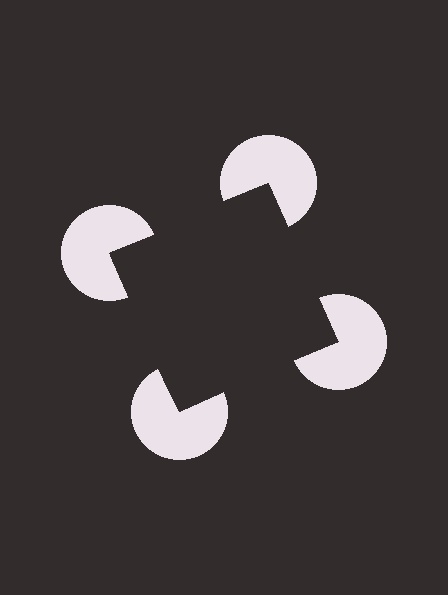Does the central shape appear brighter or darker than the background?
It typically appears slightly darker than the background, even though no actual brightness change is drawn.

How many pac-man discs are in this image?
There are 4 — one at each vertex of the illusory square.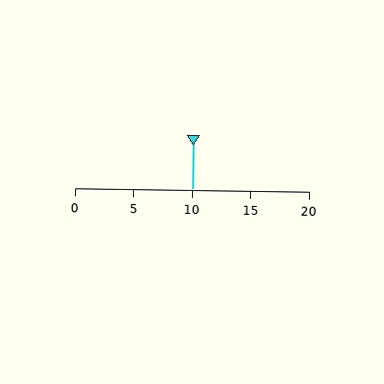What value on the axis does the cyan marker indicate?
The marker indicates approximately 10.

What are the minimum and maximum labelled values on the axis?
The axis runs from 0 to 20.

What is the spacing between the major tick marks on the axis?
The major ticks are spaced 5 apart.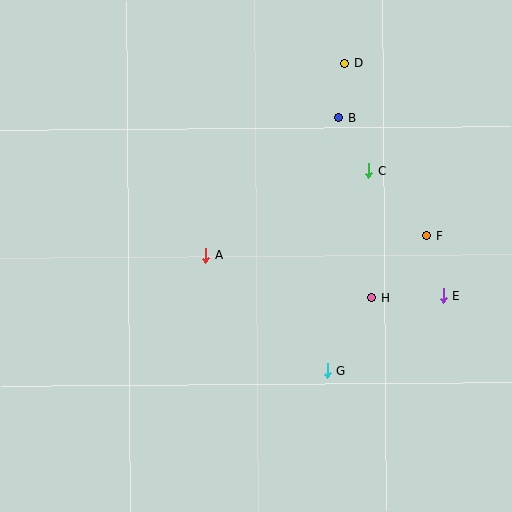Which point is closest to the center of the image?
Point A at (206, 256) is closest to the center.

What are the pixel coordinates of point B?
Point B is at (339, 118).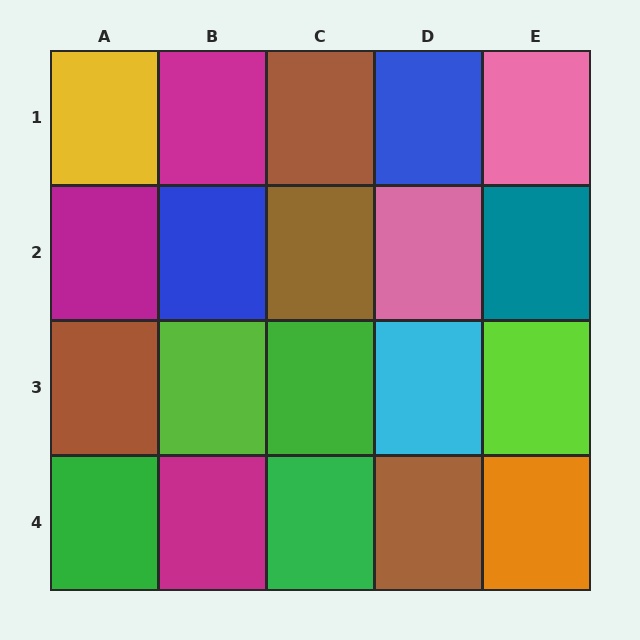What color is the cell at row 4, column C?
Green.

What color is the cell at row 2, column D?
Pink.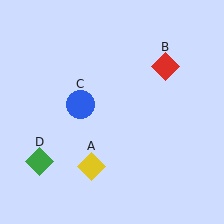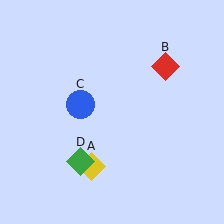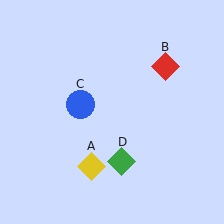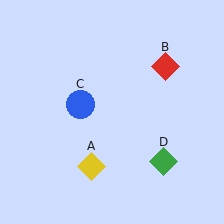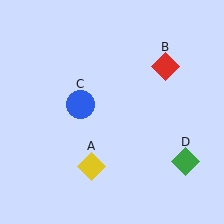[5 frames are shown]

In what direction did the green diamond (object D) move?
The green diamond (object D) moved right.